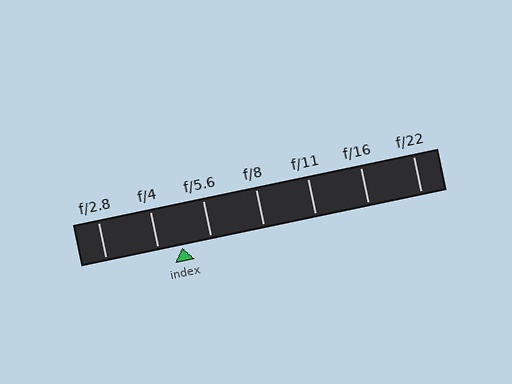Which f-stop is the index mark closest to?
The index mark is closest to f/4.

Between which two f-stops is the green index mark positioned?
The index mark is between f/4 and f/5.6.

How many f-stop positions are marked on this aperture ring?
There are 7 f-stop positions marked.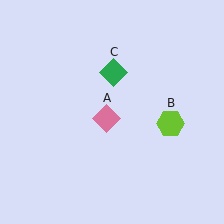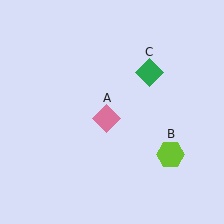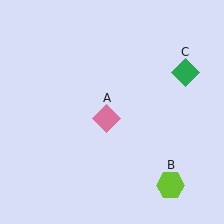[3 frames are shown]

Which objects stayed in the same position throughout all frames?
Pink diamond (object A) remained stationary.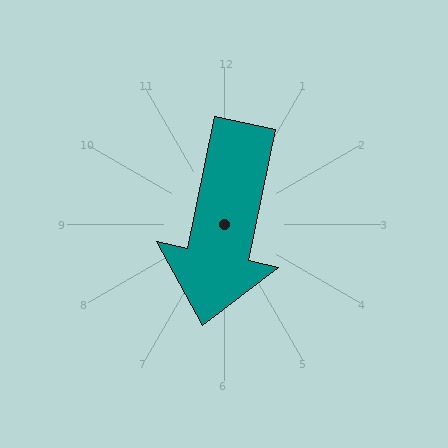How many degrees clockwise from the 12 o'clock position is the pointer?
Approximately 192 degrees.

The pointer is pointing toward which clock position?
Roughly 6 o'clock.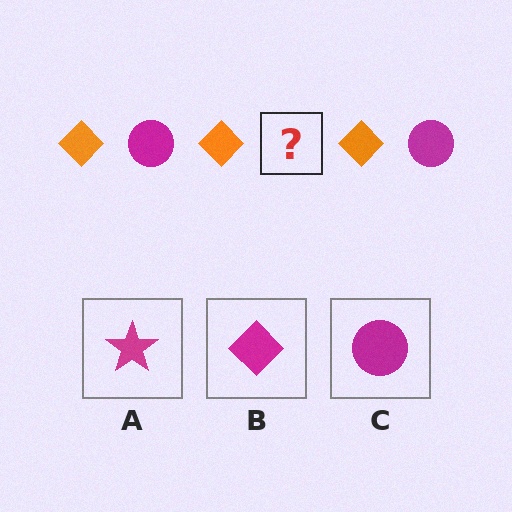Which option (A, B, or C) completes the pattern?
C.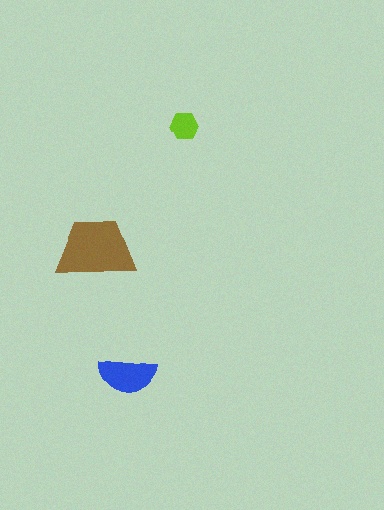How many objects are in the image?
There are 3 objects in the image.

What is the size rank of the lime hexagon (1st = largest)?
3rd.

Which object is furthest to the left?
The brown trapezoid is leftmost.